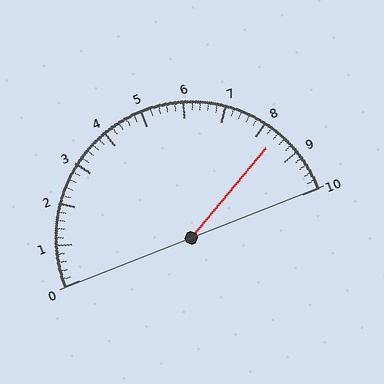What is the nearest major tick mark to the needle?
The nearest major tick mark is 8.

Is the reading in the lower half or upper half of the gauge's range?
The reading is in the upper half of the range (0 to 10).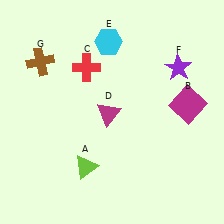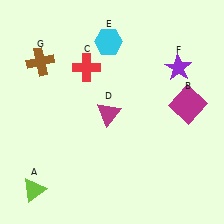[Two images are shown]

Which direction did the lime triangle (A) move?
The lime triangle (A) moved left.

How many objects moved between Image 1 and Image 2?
1 object moved between the two images.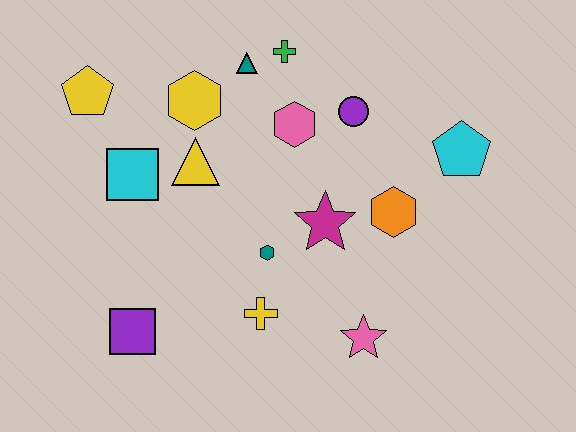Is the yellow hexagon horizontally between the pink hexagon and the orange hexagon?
No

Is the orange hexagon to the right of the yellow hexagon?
Yes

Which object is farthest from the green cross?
The purple square is farthest from the green cross.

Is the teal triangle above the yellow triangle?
Yes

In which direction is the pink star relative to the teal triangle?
The pink star is below the teal triangle.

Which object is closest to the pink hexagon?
The purple circle is closest to the pink hexagon.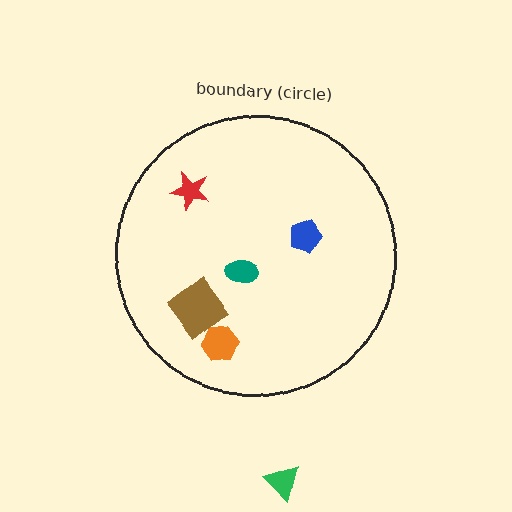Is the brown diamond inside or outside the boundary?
Inside.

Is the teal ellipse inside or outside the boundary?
Inside.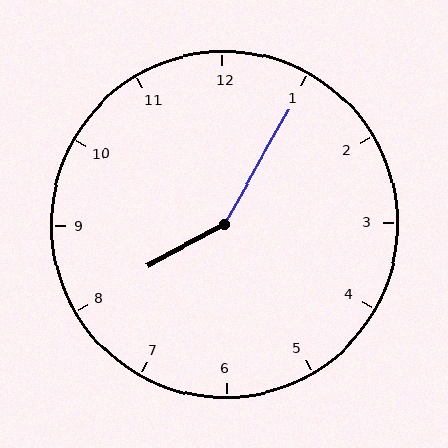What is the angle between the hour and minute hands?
Approximately 148 degrees.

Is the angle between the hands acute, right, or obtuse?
It is obtuse.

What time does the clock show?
8:05.